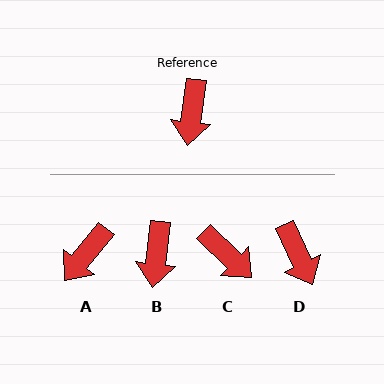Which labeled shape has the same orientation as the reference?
B.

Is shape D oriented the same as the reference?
No, it is off by about 33 degrees.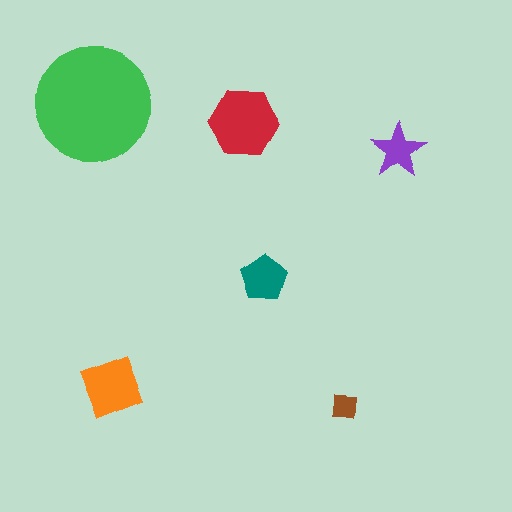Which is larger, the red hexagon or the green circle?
The green circle.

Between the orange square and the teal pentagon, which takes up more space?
The orange square.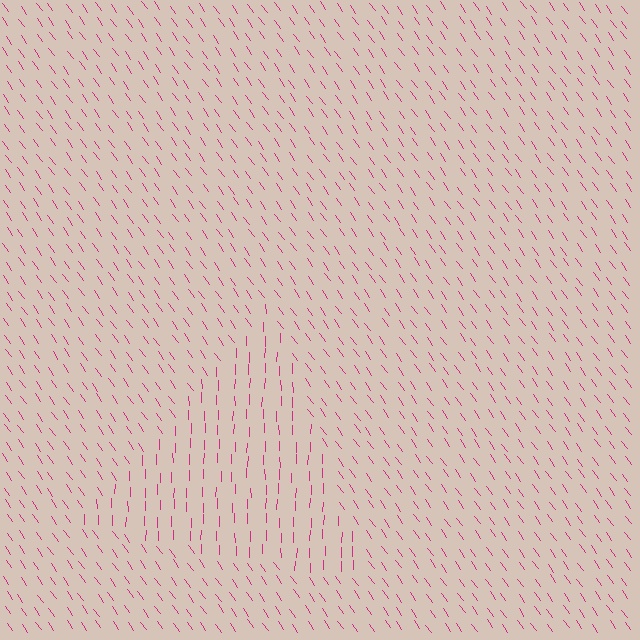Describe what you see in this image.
The image is filled with small magenta line segments. A triangle region in the image has lines oriented differently from the surrounding lines, creating a visible texture boundary.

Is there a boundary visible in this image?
Yes, there is a texture boundary formed by a change in line orientation.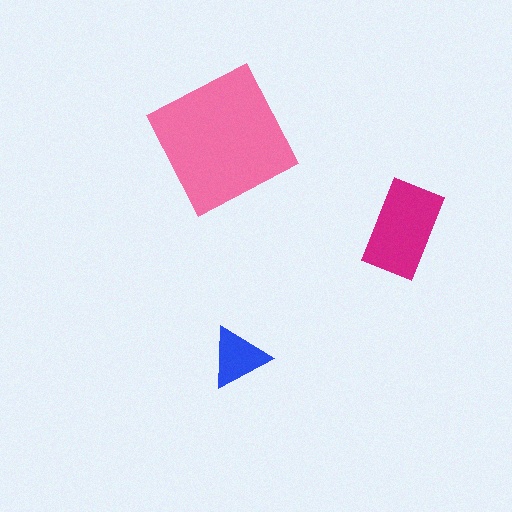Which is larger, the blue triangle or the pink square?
The pink square.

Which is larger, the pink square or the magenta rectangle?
The pink square.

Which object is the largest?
The pink square.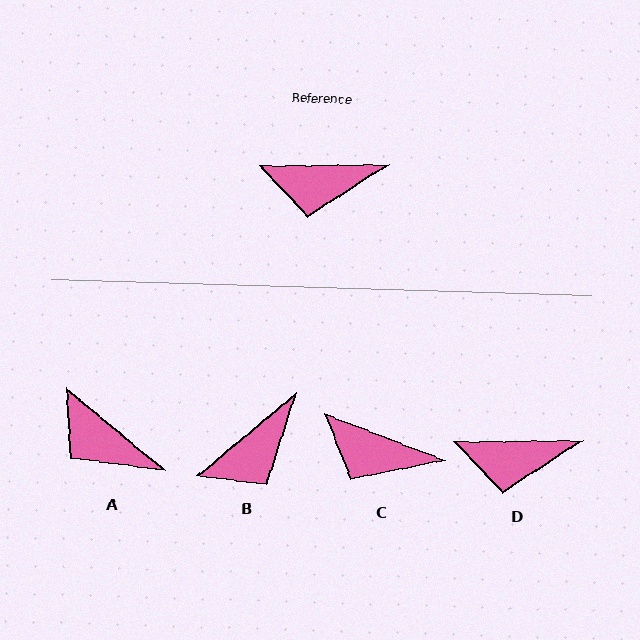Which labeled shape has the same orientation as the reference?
D.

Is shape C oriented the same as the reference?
No, it is off by about 22 degrees.